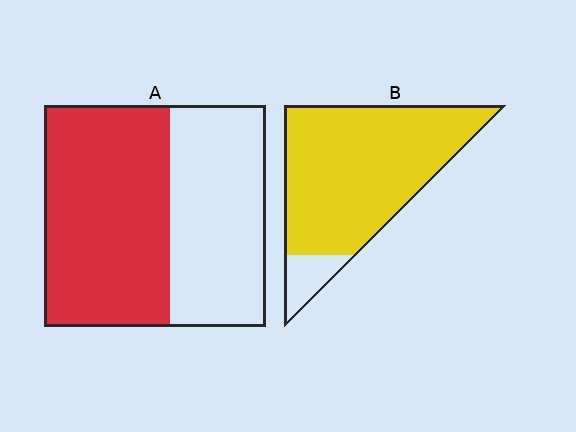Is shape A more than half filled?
Yes.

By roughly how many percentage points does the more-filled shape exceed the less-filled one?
By roughly 35 percentage points (B over A).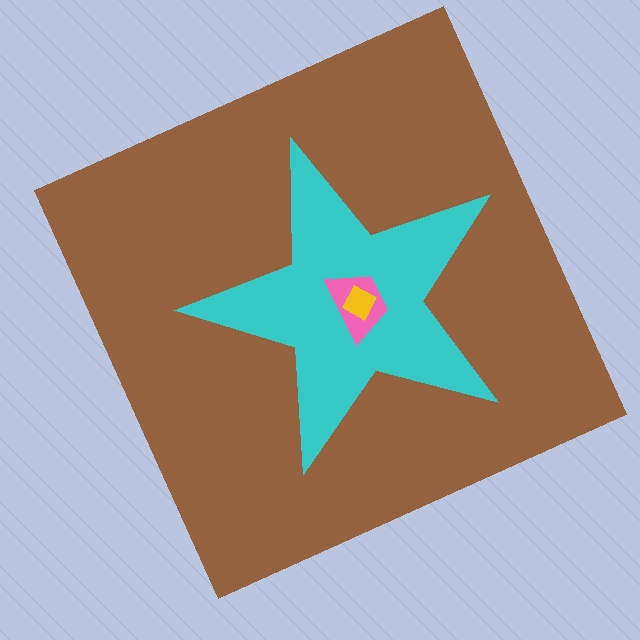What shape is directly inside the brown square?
The cyan star.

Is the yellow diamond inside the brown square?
Yes.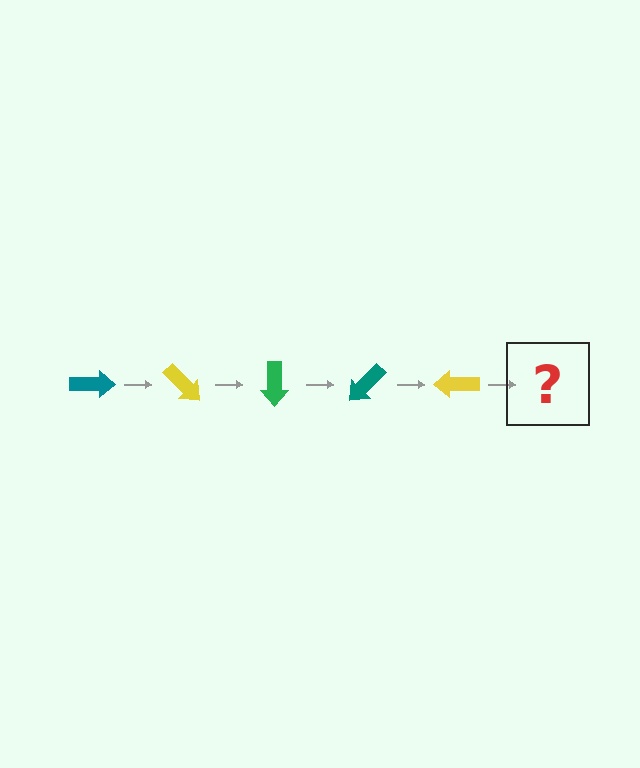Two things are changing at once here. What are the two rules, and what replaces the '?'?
The two rules are that it rotates 45 degrees each step and the color cycles through teal, yellow, and green. The '?' should be a green arrow, rotated 225 degrees from the start.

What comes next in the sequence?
The next element should be a green arrow, rotated 225 degrees from the start.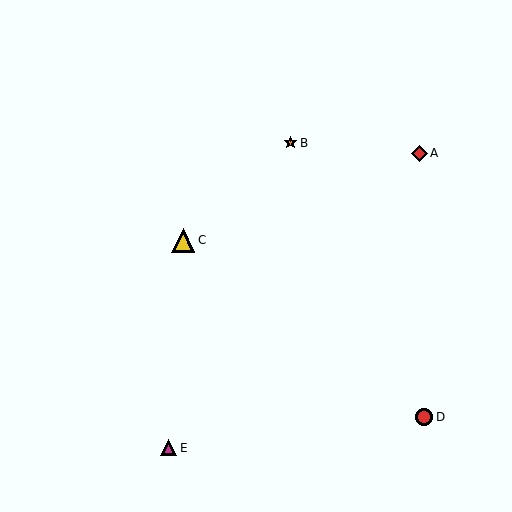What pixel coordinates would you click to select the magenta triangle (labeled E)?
Click at (169, 448) to select the magenta triangle E.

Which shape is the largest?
The yellow triangle (labeled C) is the largest.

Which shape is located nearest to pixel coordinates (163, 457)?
The magenta triangle (labeled E) at (169, 448) is nearest to that location.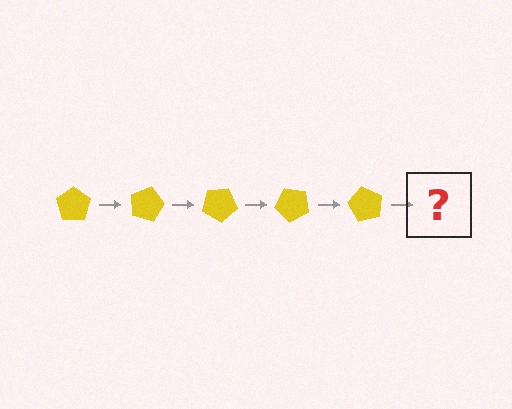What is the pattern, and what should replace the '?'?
The pattern is that the pentagon rotates 15 degrees each step. The '?' should be a yellow pentagon rotated 75 degrees.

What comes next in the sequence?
The next element should be a yellow pentagon rotated 75 degrees.